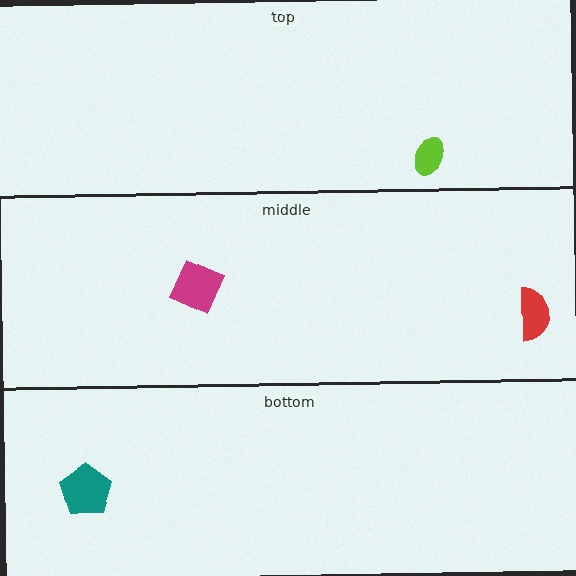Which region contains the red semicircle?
The middle region.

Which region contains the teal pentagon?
The bottom region.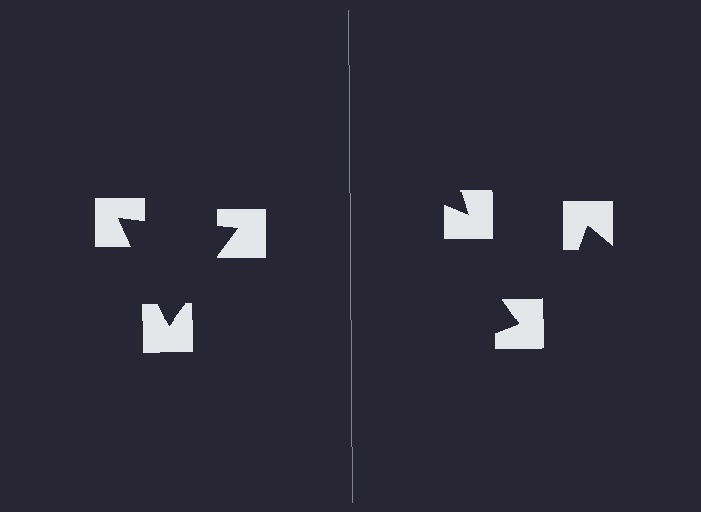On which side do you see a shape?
An illusory triangle appears on the left side. On the right side the wedge cuts are rotated, so no coherent shape forms.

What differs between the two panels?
The notched squares are positioned identically on both sides; only the wedge orientations differ. On the left they align to a triangle; on the right they are misaligned.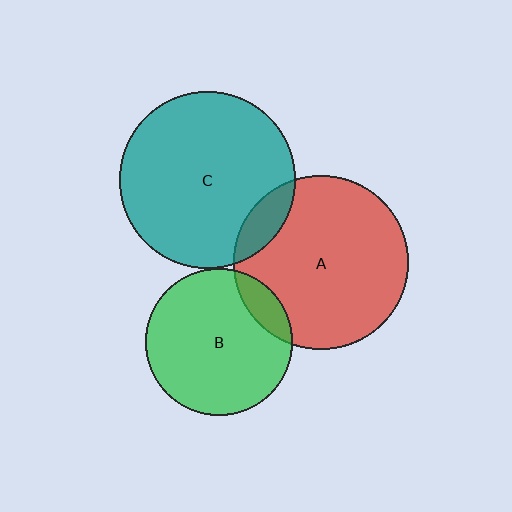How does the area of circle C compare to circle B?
Approximately 1.5 times.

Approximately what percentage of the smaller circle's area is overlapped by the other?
Approximately 10%.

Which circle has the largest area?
Circle C (teal).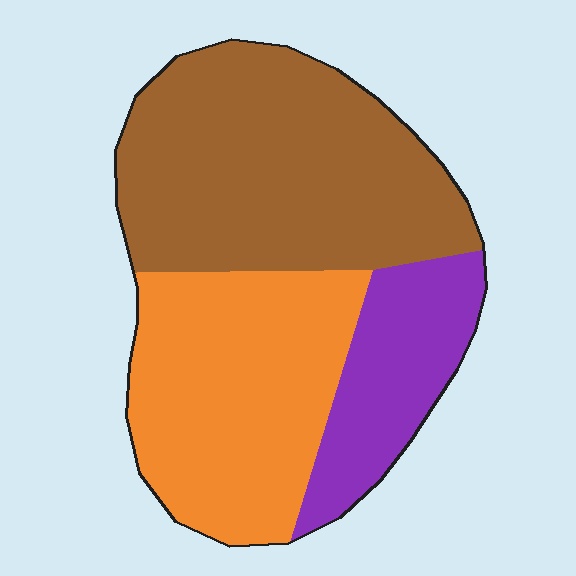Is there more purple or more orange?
Orange.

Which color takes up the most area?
Brown, at roughly 45%.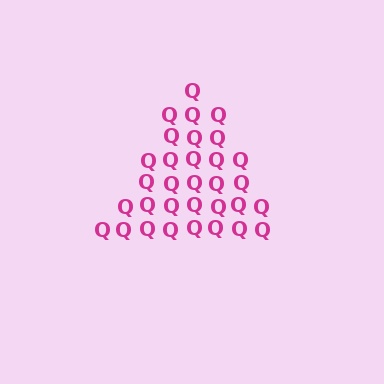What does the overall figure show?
The overall figure shows a triangle.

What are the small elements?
The small elements are letter Q's.